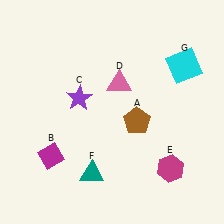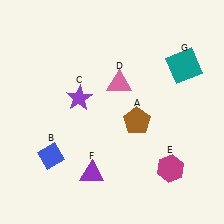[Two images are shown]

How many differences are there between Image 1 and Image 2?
There are 3 differences between the two images.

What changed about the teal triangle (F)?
In Image 1, F is teal. In Image 2, it changed to purple.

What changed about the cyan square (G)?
In Image 1, G is cyan. In Image 2, it changed to teal.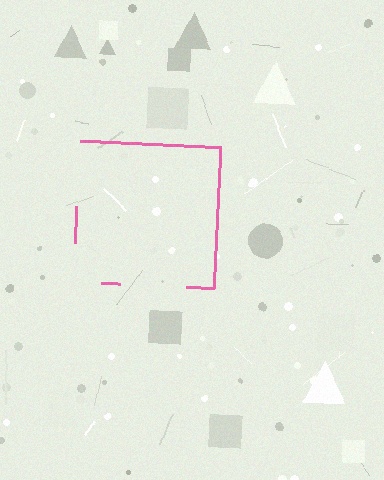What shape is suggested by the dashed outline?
The dashed outline suggests a square.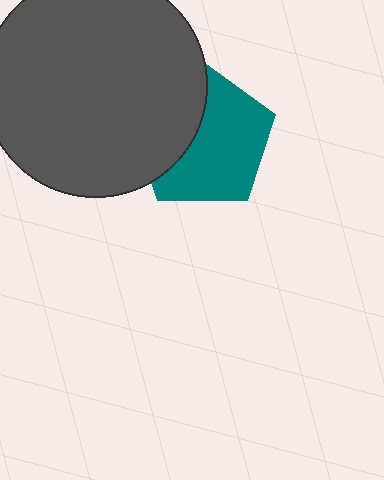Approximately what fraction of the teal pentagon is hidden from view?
Roughly 37% of the teal pentagon is hidden behind the dark gray circle.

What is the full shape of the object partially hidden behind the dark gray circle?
The partially hidden object is a teal pentagon.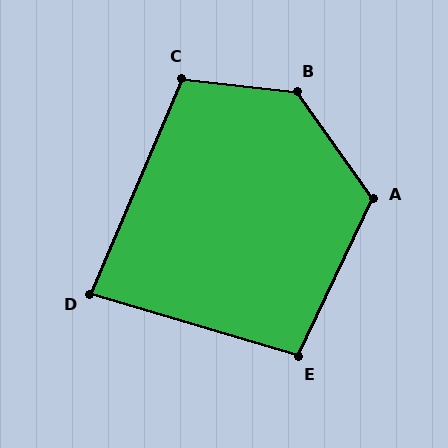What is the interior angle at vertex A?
Approximately 119 degrees (obtuse).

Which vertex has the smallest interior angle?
D, at approximately 83 degrees.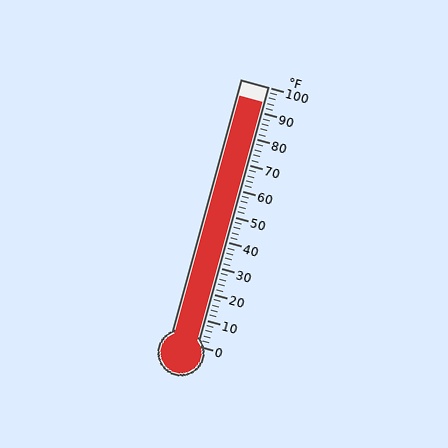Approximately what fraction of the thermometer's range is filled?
The thermometer is filled to approximately 95% of its range.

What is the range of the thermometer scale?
The thermometer scale ranges from 0°F to 100°F.